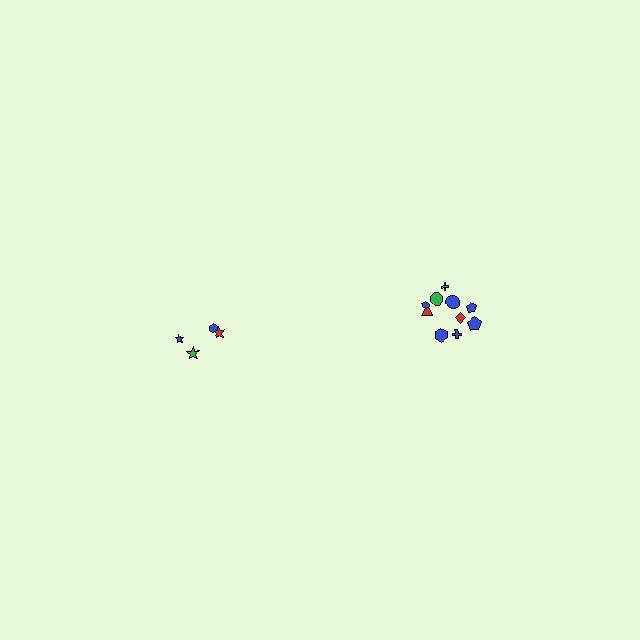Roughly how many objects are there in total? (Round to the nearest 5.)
Roughly 15 objects in total.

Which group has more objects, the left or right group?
The right group.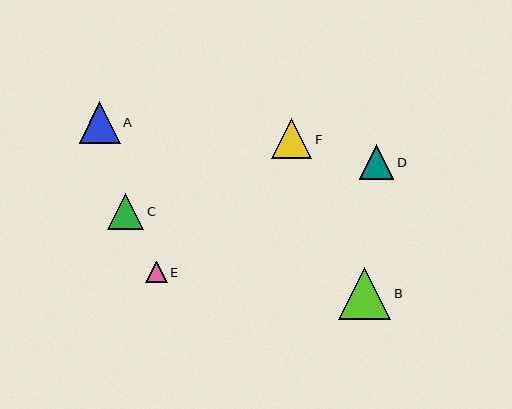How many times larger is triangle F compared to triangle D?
Triangle F is approximately 1.2 times the size of triangle D.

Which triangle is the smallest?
Triangle E is the smallest with a size of approximately 21 pixels.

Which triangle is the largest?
Triangle B is the largest with a size of approximately 53 pixels.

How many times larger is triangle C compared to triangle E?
Triangle C is approximately 1.7 times the size of triangle E.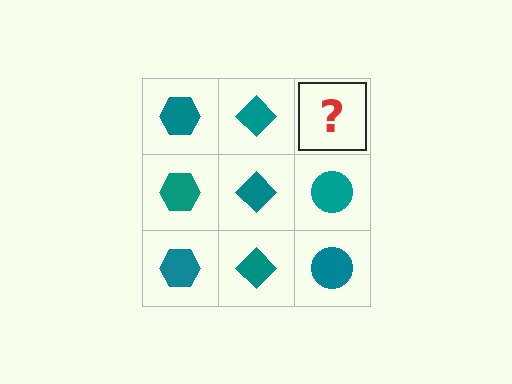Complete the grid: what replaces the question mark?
The question mark should be replaced with a teal circle.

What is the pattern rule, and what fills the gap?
The rule is that each column has a consistent shape. The gap should be filled with a teal circle.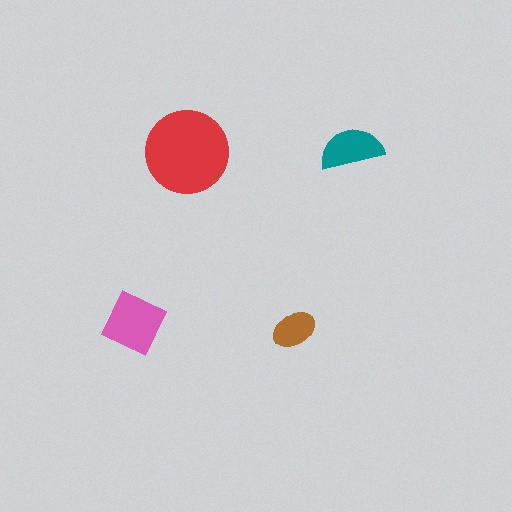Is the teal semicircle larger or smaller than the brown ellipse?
Larger.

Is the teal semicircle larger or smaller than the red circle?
Smaller.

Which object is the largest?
The red circle.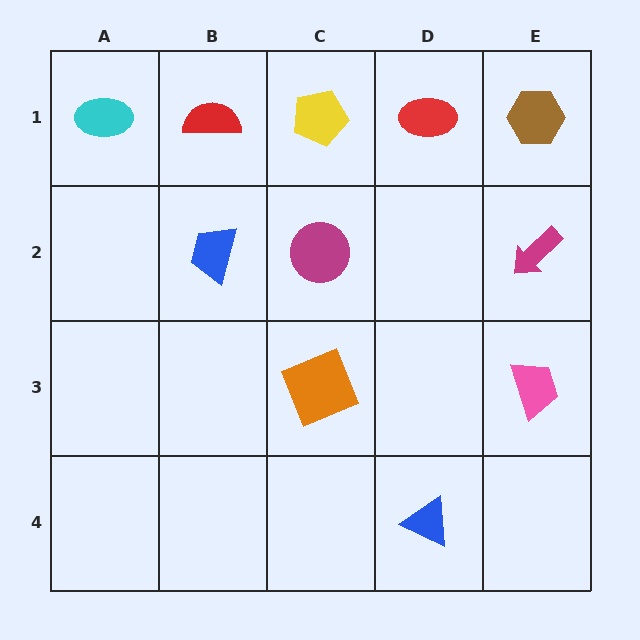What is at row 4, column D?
A blue triangle.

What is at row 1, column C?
A yellow pentagon.